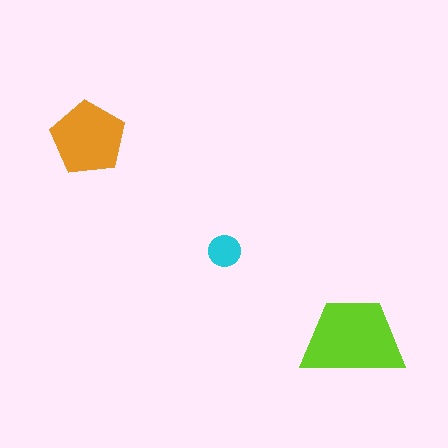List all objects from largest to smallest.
The lime trapezoid, the orange pentagon, the cyan circle.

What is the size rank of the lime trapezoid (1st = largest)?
1st.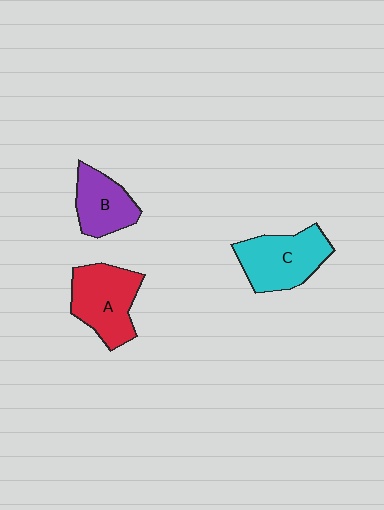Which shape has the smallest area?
Shape B (purple).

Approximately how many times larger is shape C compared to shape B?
Approximately 1.4 times.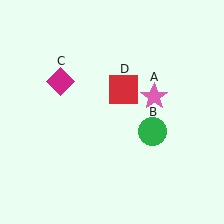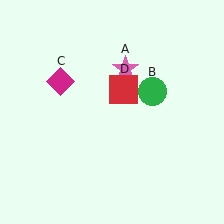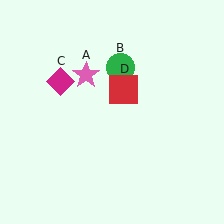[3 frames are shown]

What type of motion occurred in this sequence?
The pink star (object A), green circle (object B) rotated counterclockwise around the center of the scene.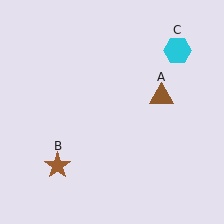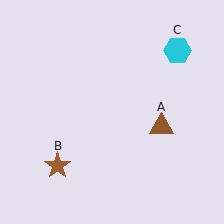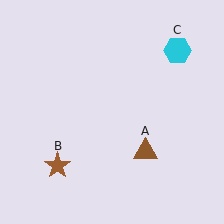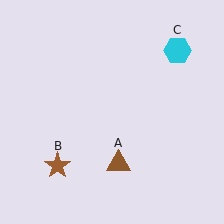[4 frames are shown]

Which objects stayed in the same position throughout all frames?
Brown star (object B) and cyan hexagon (object C) remained stationary.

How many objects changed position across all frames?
1 object changed position: brown triangle (object A).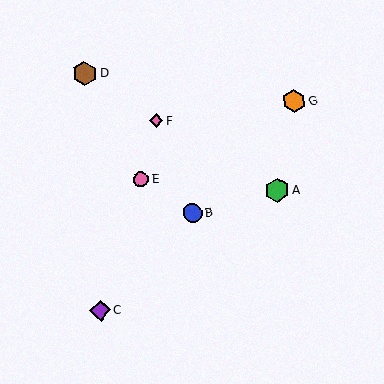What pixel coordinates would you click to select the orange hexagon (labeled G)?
Click at (294, 101) to select the orange hexagon G.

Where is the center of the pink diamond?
The center of the pink diamond is at (156, 121).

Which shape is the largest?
The brown hexagon (labeled D) is the largest.